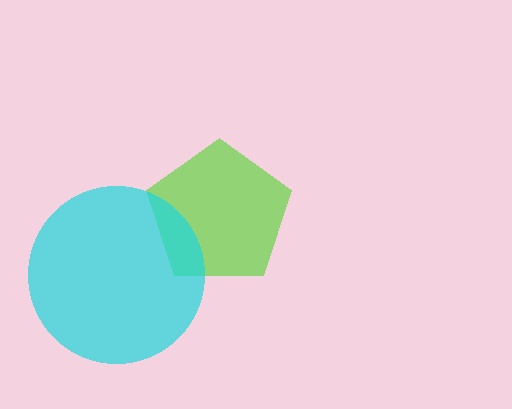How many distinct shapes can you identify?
There are 2 distinct shapes: a lime pentagon, a cyan circle.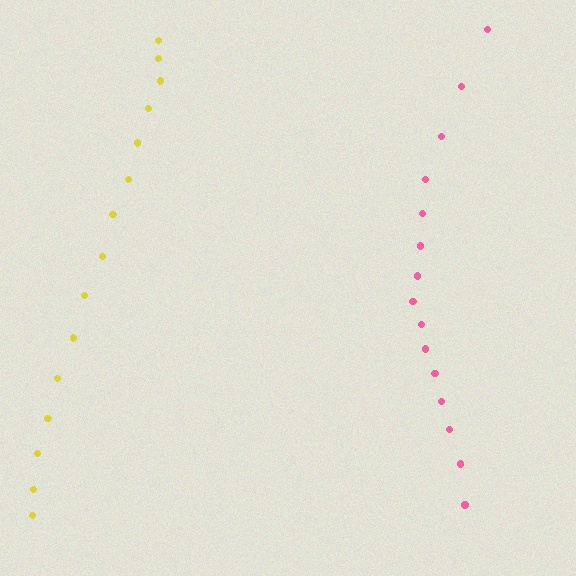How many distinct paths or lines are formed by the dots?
There are 2 distinct paths.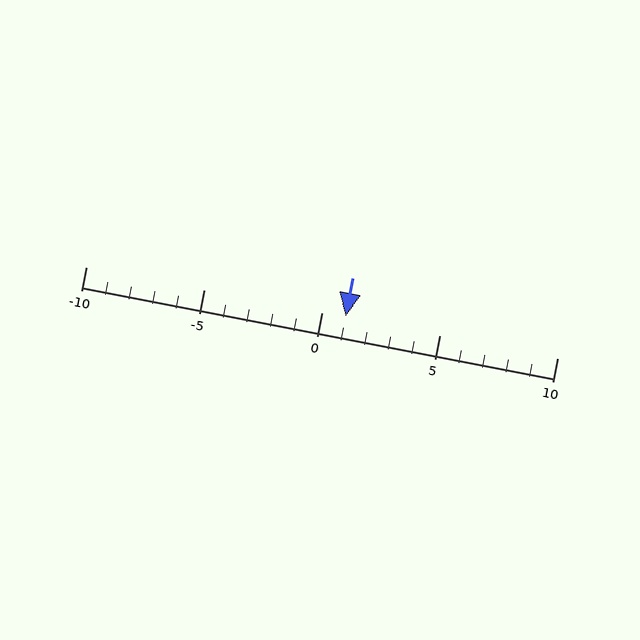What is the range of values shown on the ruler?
The ruler shows values from -10 to 10.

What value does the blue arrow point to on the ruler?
The blue arrow points to approximately 1.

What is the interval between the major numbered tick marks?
The major tick marks are spaced 5 units apart.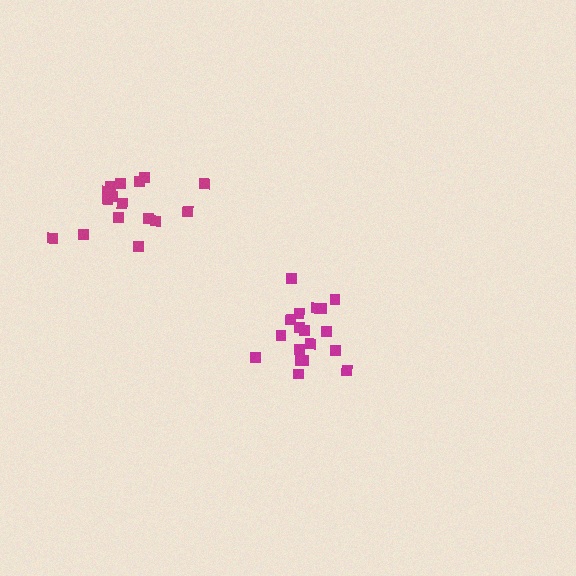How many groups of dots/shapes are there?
There are 2 groups.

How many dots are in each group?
Group 1: 18 dots, Group 2: 16 dots (34 total).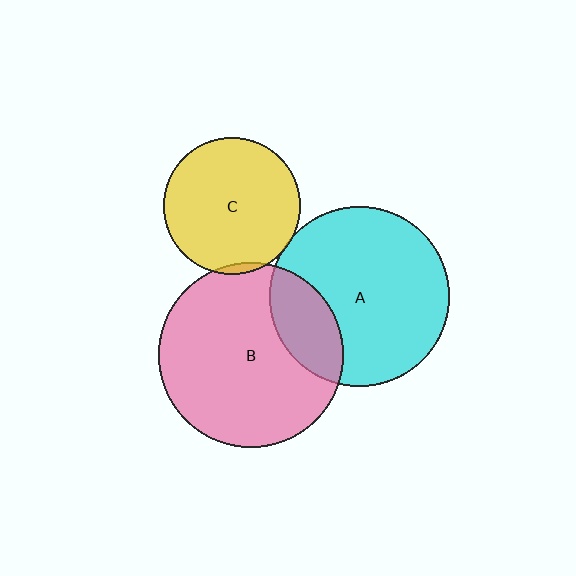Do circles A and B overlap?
Yes.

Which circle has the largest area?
Circle B (pink).